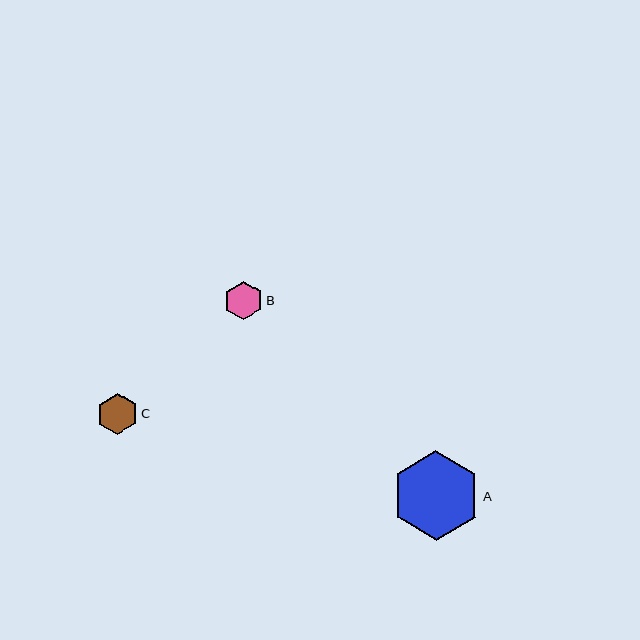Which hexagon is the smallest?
Hexagon B is the smallest with a size of approximately 38 pixels.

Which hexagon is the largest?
Hexagon A is the largest with a size of approximately 89 pixels.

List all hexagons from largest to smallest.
From largest to smallest: A, C, B.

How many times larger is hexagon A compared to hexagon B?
Hexagon A is approximately 2.3 times the size of hexagon B.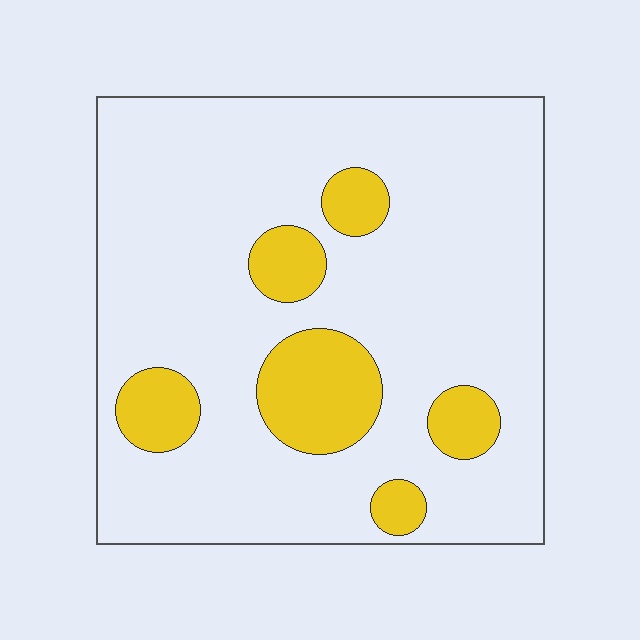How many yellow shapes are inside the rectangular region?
6.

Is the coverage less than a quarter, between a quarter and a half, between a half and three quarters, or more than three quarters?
Less than a quarter.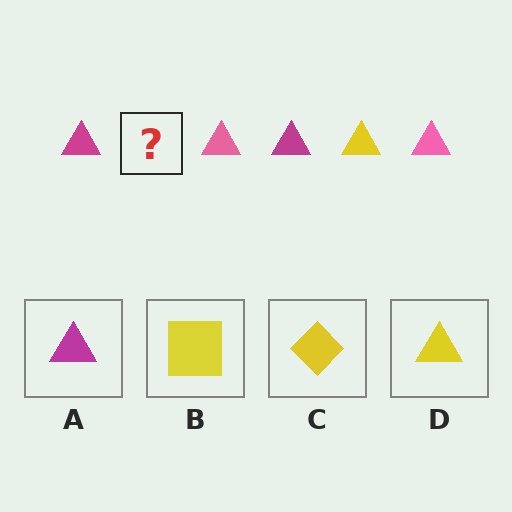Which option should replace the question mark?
Option D.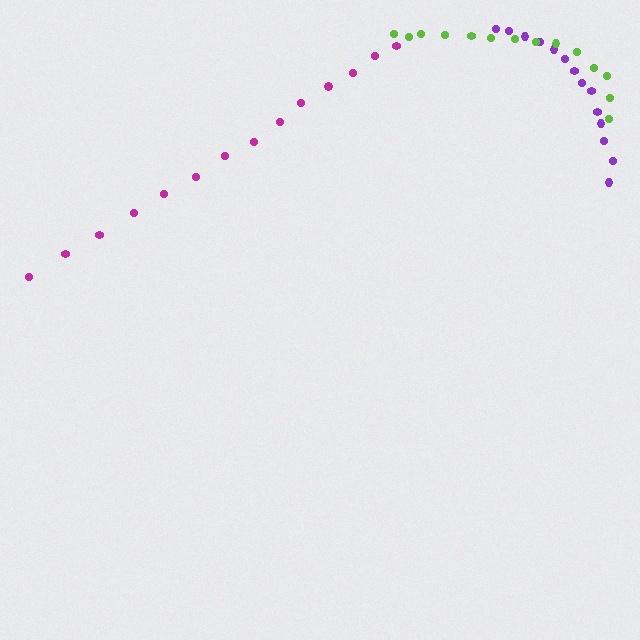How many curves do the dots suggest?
There are 3 distinct paths.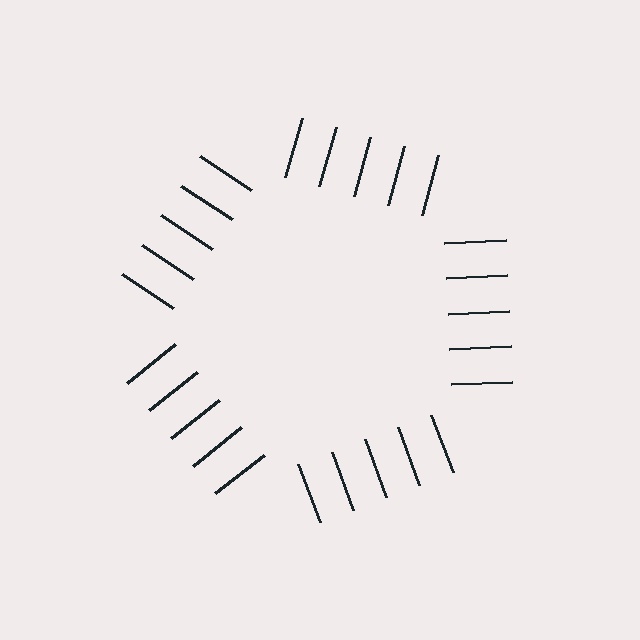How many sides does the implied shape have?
5 sides — the line-ends trace a pentagon.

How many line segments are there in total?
25 — 5 along each of the 5 edges.